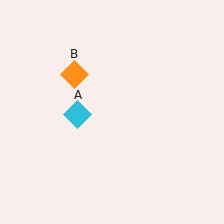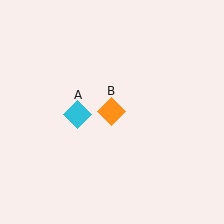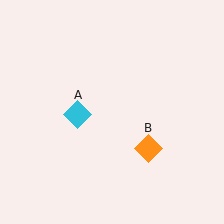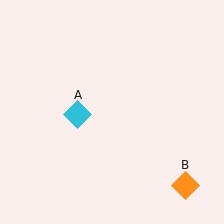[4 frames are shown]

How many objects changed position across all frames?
1 object changed position: orange diamond (object B).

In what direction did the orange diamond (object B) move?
The orange diamond (object B) moved down and to the right.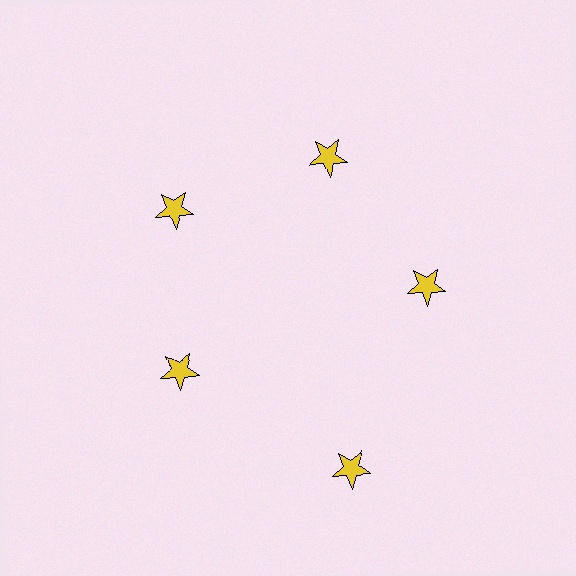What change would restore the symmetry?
The symmetry would be restored by moving it inward, back onto the ring so that all 5 stars sit at equal angles and equal distance from the center.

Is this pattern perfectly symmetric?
No. The 5 yellow stars are arranged in a ring, but one element near the 5 o'clock position is pushed outward from the center, breaking the 5-fold rotational symmetry.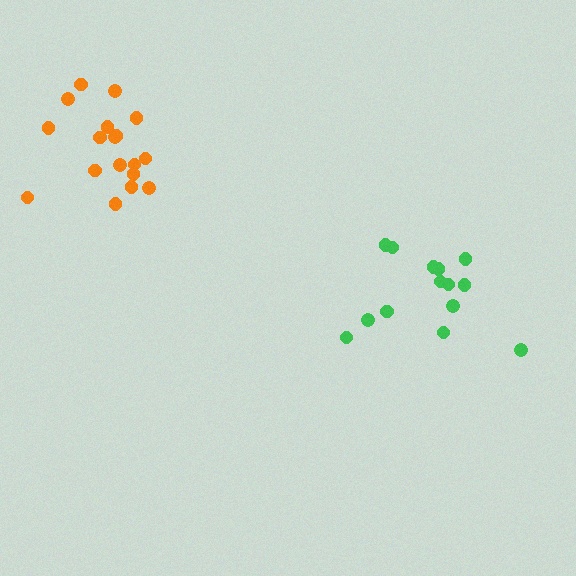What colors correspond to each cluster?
The clusters are colored: green, orange.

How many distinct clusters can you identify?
There are 2 distinct clusters.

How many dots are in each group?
Group 1: 14 dots, Group 2: 18 dots (32 total).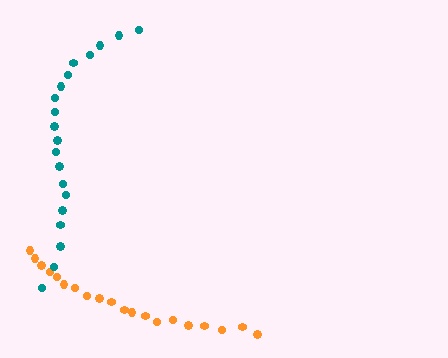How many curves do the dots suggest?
There are 2 distinct paths.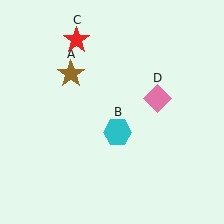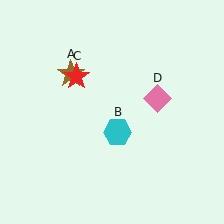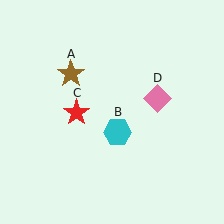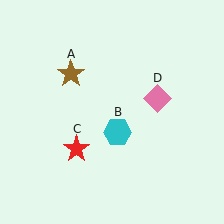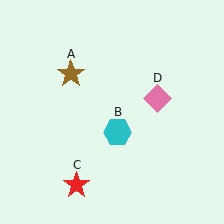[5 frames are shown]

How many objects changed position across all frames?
1 object changed position: red star (object C).